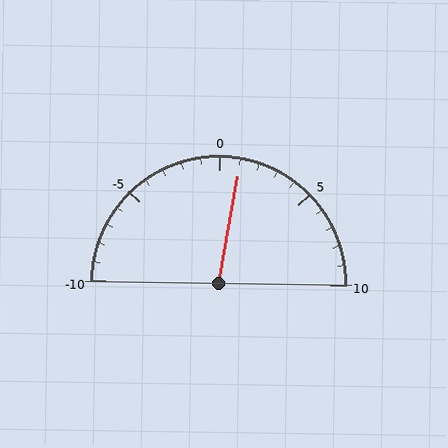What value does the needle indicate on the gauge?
The needle indicates approximately 1.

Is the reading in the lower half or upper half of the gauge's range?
The reading is in the upper half of the range (-10 to 10).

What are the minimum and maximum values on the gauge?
The gauge ranges from -10 to 10.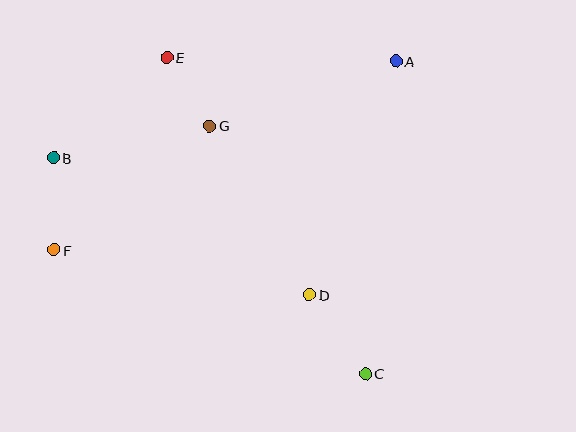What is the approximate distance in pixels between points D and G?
The distance between D and G is approximately 196 pixels.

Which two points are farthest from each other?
Points A and F are farthest from each other.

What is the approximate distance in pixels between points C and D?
The distance between C and D is approximately 97 pixels.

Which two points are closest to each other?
Points E and G are closest to each other.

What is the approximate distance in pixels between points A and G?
The distance between A and G is approximately 197 pixels.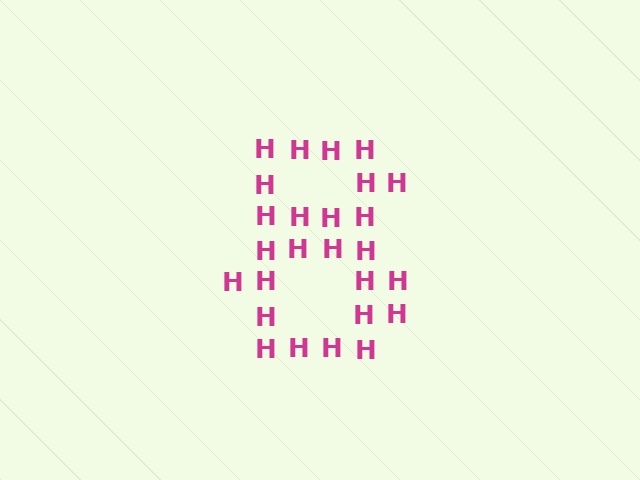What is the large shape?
The large shape is the digit 8.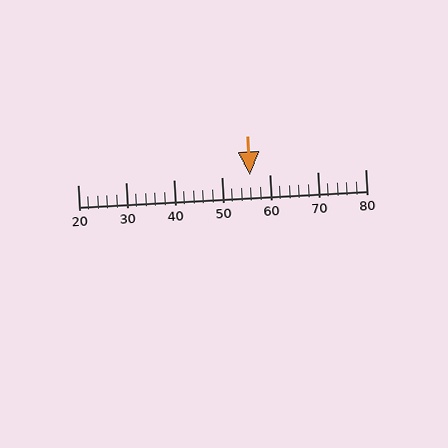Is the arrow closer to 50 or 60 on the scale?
The arrow is closer to 60.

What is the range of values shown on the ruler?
The ruler shows values from 20 to 80.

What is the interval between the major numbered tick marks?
The major tick marks are spaced 10 units apart.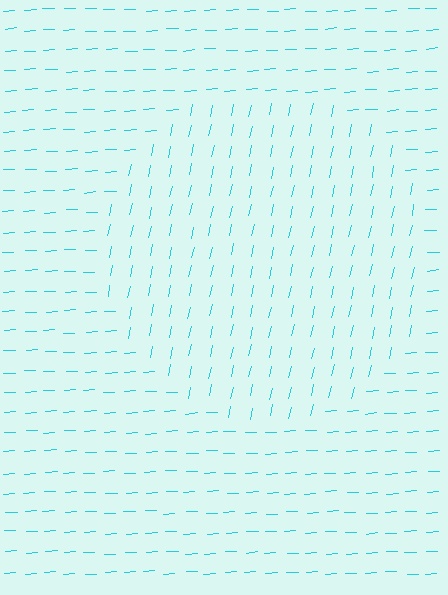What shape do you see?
I see a circle.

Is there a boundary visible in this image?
Yes, there is a texture boundary formed by a change in line orientation.